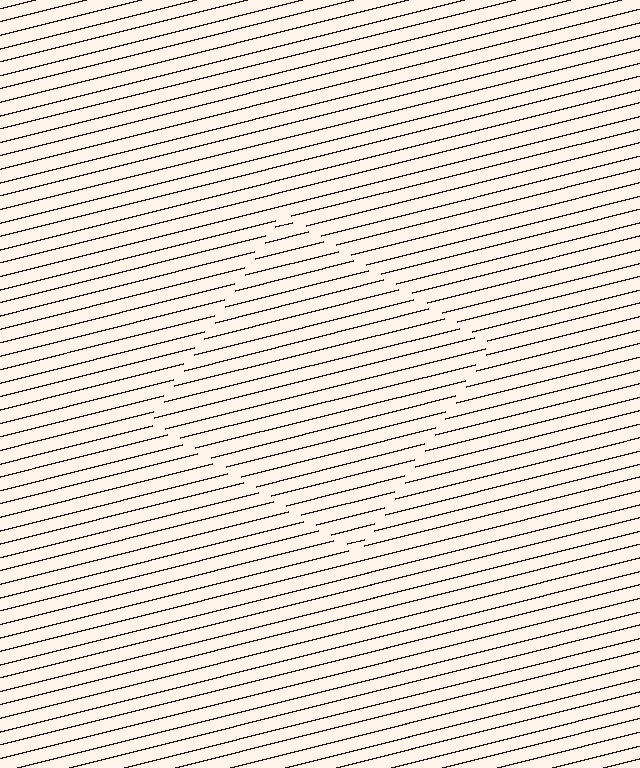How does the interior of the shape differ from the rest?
The interior of the shape contains the same grating, shifted by half a period — the contour is defined by the phase discontinuity where line-ends from the inner and outer gratings abut.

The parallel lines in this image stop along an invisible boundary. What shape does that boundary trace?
An illusory square. The interior of the shape contains the same grating, shifted by half a period — the contour is defined by the phase discontinuity where line-ends from the inner and outer gratings abut.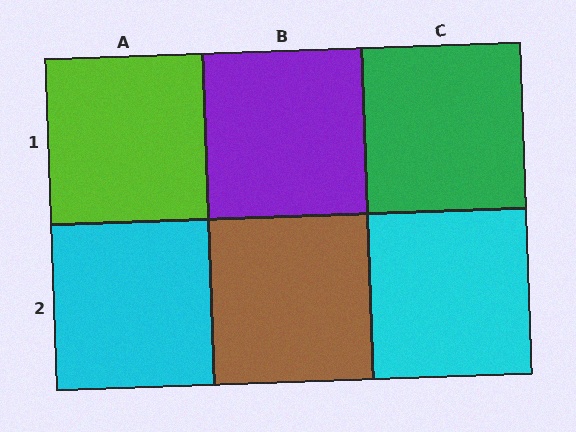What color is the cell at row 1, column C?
Green.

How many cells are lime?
1 cell is lime.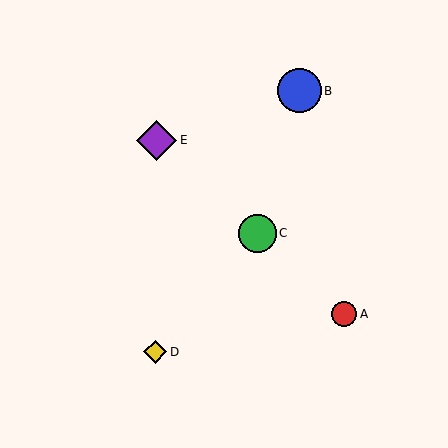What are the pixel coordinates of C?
Object C is at (257, 233).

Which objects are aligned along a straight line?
Objects A, C, E are aligned along a straight line.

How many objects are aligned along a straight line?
3 objects (A, C, E) are aligned along a straight line.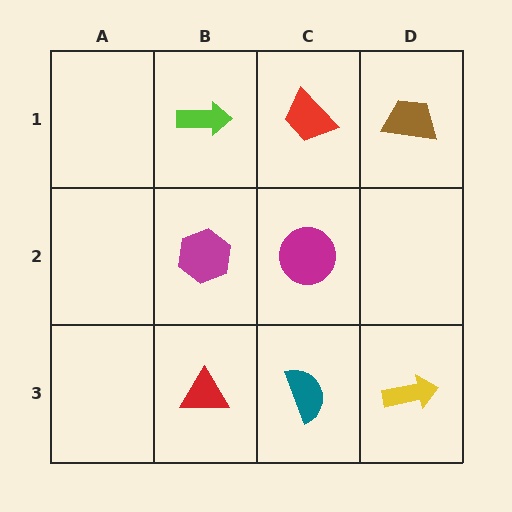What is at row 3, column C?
A teal semicircle.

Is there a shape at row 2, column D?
No, that cell is empty.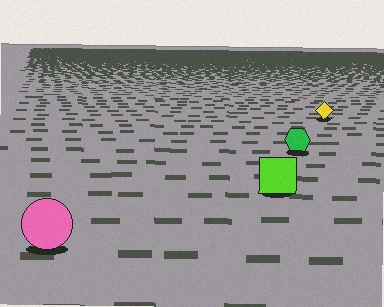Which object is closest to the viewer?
The pink circle is closest. The texture marks near it are larger and more spread out.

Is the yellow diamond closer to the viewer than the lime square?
No. The lime square is closer — you can tell from the texture gradient: the ground texture is coarser near it.